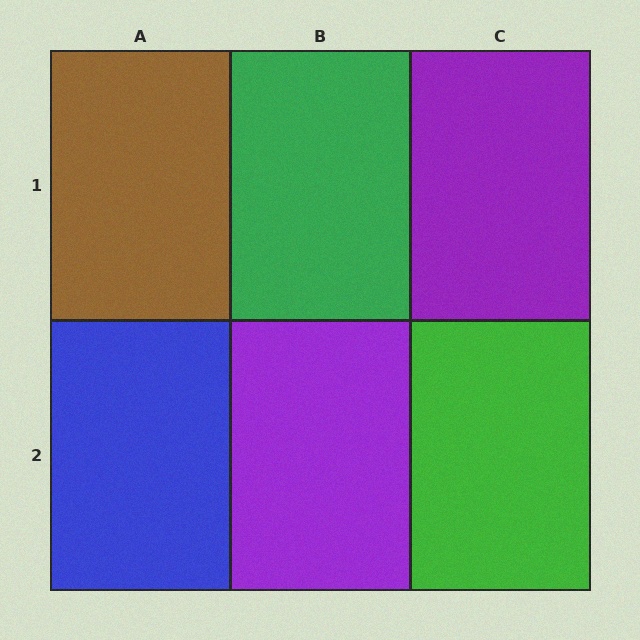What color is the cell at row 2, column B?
Purple.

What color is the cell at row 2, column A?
Blue.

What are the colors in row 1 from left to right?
Brown, green, purple.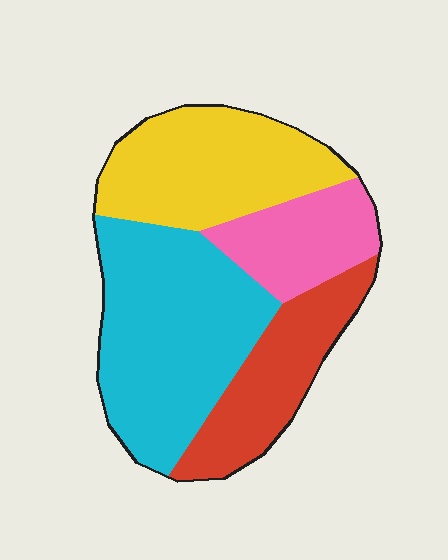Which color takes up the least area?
Pink, at roughly 15%.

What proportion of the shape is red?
Red covers around 20% of the shape.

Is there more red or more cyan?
Cyan.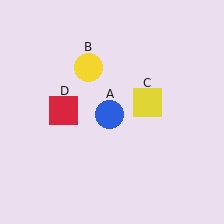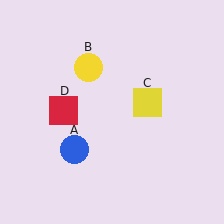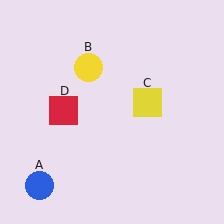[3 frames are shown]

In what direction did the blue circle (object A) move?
The blue circle (object A) moved down and to the left.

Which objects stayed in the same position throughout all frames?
Yellow circle (object B) and yellow square (object C) and red square (object D) remained stationary.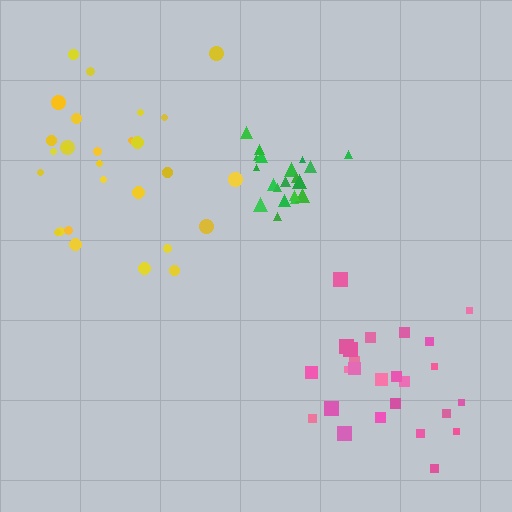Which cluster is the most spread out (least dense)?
Yellow.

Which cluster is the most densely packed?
Green.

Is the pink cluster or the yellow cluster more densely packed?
Pink.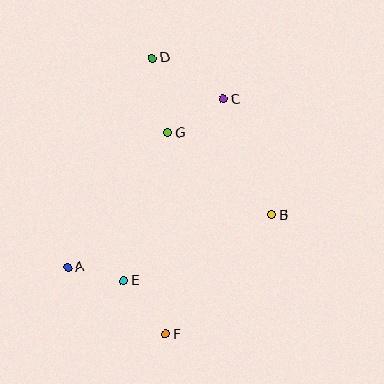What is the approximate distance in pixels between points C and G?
The distance between C and G is approximately 65 pixels.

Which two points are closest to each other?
Points A and E are closest to each other.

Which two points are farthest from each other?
Points D and F are farthest from each other.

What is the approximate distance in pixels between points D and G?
The distance between D and G is approximately 76 pixels.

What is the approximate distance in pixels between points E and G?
The distance between E and G is approximately 154 pixels.